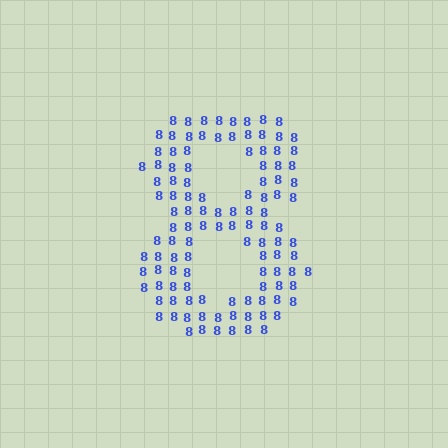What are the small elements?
The small elements are digit 8's.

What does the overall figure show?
The overall figure shows the digit 8.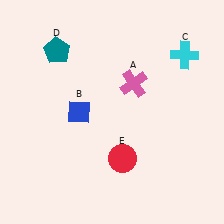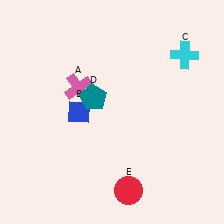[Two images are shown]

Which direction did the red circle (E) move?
The red circle (E) moved down.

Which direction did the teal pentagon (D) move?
The teal pentagon (D) moved down.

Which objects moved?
The objects that moved are: the pink cross (A), the teal pentagon (D), the red circle (E).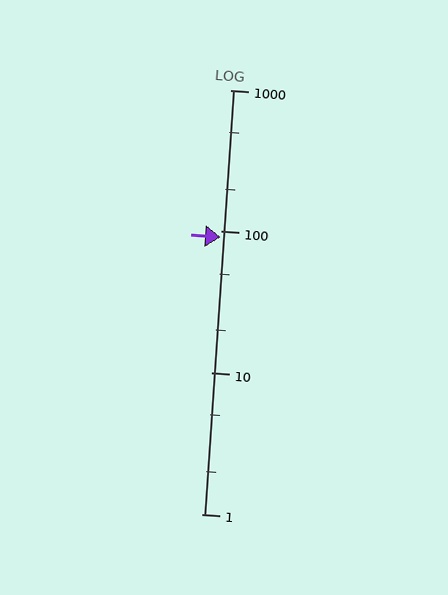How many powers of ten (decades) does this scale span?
The scale spans 3 decades, from 1 to 1000.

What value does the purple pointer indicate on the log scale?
The pointer indicates approximately 91.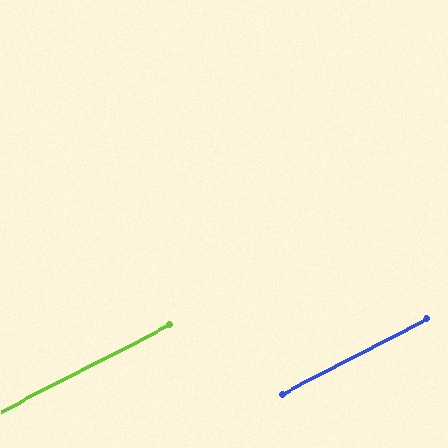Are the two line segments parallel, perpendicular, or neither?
Parallel — their directions differ by only 0.6°.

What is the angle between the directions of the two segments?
Approximately 1 degree.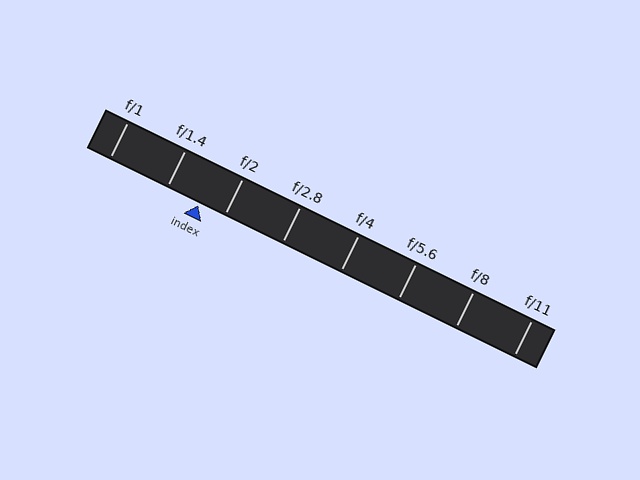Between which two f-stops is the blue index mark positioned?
The index mark is between f/1.4 and f/2.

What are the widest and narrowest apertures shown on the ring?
The widest aperture shown is f/1 and the narrowest is f/11.